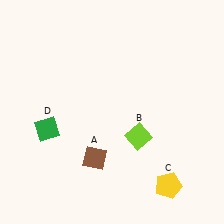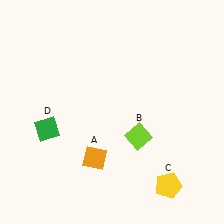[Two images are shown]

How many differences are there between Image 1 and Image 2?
There is 1 difference between the two images.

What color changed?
The diamond (A) changed from brown in Image 1 to orange in Image 2.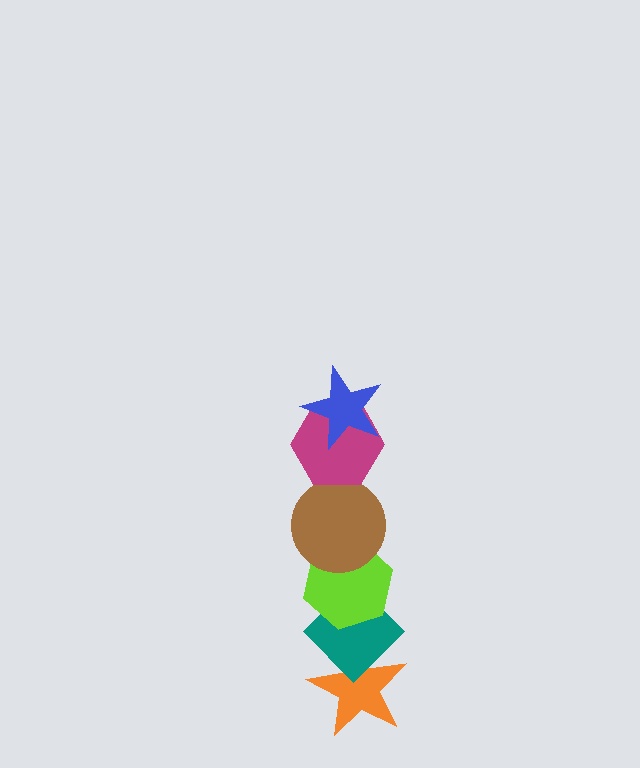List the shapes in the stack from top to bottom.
From top to bottom: the blue star, the magenta hexagon, the brown circle, the lime hexagon, the teal diamond, the orange star.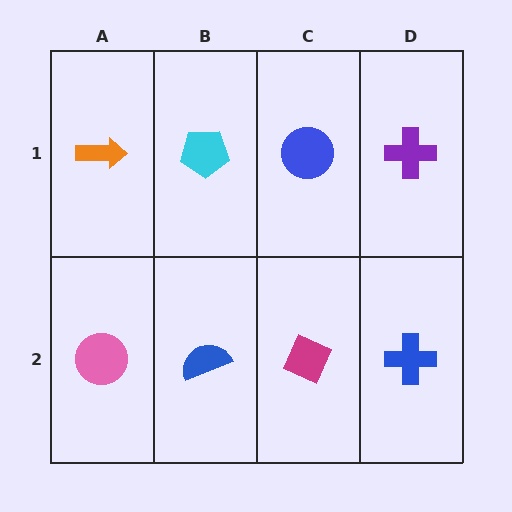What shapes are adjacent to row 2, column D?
A purple cross (row 1, column D), a magenta diamond (row 2, column C).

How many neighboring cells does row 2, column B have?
3.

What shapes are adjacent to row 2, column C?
A blue circle (row 1, column C), a blue semicircle (row 2, column B), a blue cross (row 2, column D).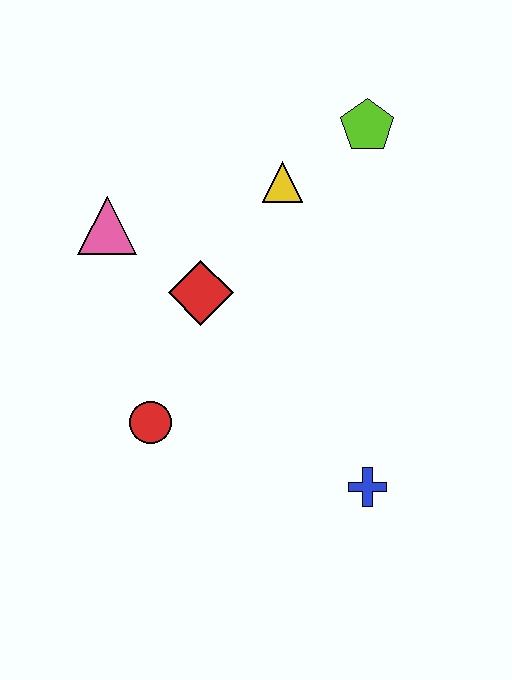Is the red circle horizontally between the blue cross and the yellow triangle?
No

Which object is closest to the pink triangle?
The red diamond is closest to the pink triangle.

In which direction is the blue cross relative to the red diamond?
The blue cross is below the red diamond.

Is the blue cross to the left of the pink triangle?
No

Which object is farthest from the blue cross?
The pink triangle is farthest from the blue cross.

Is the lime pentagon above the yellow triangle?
Yes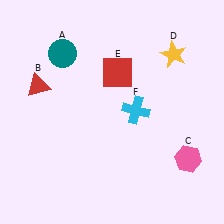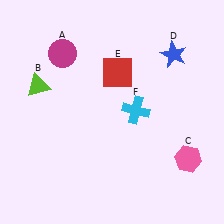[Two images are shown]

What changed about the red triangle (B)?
In Image 1, B is red. In Image 2, it changed to lime.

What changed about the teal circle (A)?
In Image 1, A is teal. In Image 2, it changed to magenta.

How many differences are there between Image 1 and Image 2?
There are 3 differences between the two images.